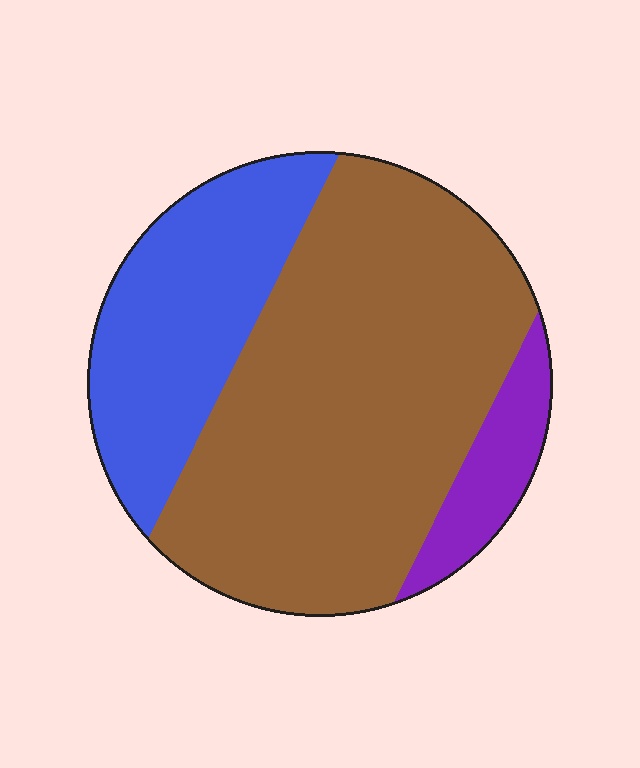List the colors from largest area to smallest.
From largest to smallest: brown, blue, purple.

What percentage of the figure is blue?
Blue covers roughly 25% of the figure.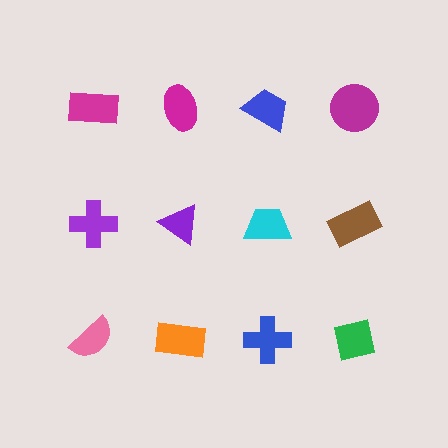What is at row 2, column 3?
A cyan trapezoid.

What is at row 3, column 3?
A blue cross.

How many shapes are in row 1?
4 shapes.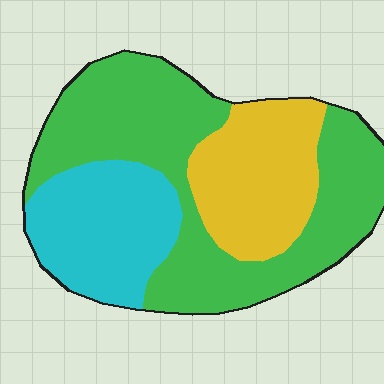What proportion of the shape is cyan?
Cyan takes up about one quarter (1/4) of the shape.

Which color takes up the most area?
Green, at roughly 50%.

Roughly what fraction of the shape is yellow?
Yellow covers around 25% of the shape.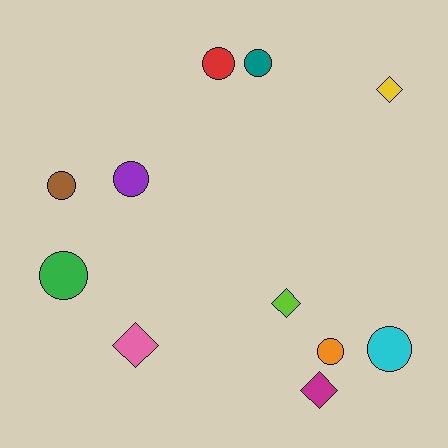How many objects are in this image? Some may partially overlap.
There are 11 objects.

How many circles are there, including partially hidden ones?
There are 7 circles.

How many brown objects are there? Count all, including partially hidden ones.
There is 1 brown object.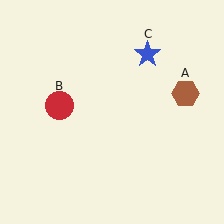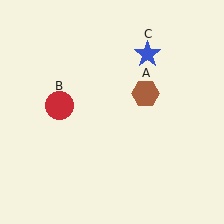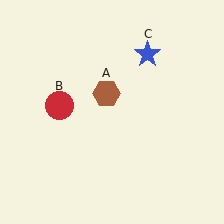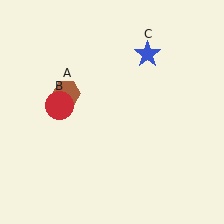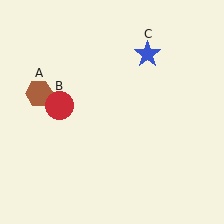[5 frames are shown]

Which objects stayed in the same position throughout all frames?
Red circle (object B) and blue star (object C) remained stationary.